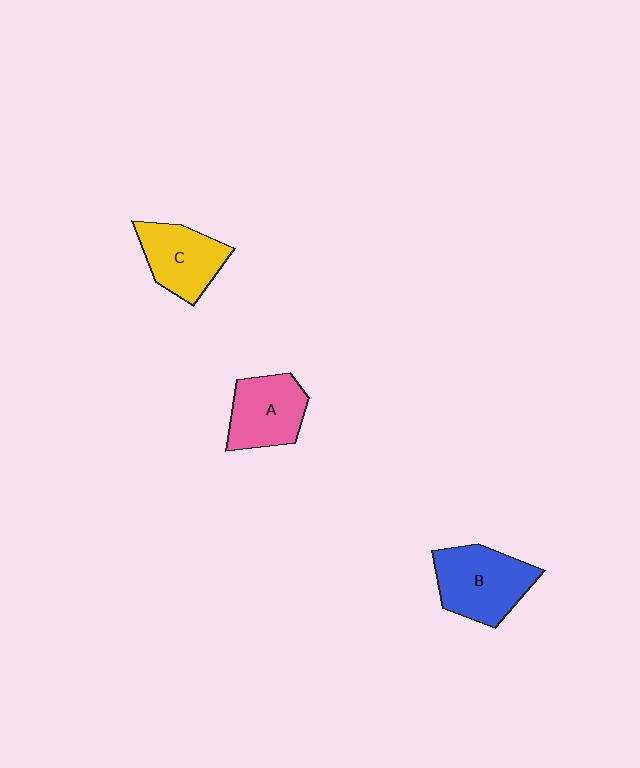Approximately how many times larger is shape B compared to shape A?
Approximately 1.2 times.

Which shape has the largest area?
Shape B (blue).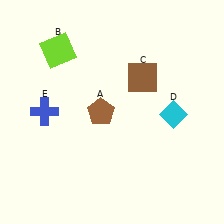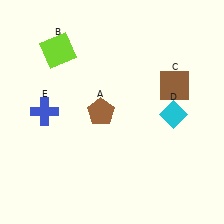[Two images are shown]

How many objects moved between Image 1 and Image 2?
1 object moved between the two images.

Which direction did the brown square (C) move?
The brown square (C) moved right.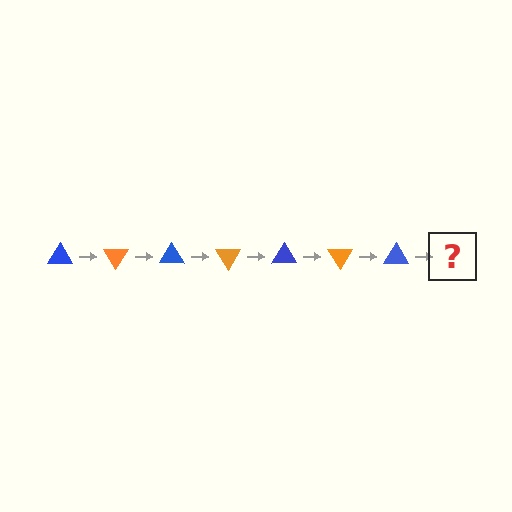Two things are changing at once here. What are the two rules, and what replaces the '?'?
The two rules are that it rotates 60 degrees each step and the color cycles through blue and orange. The '?' should be an orange triangle, rotated 420 degrees from the start.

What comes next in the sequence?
The next element should be an orange triangle, rotated 420 degrees from the start.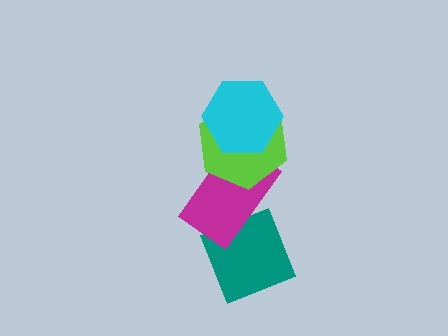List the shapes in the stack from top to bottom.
From top to bottom: the cyan hexagon, the lime hexagon, the magenta rectangle, the teal diamond.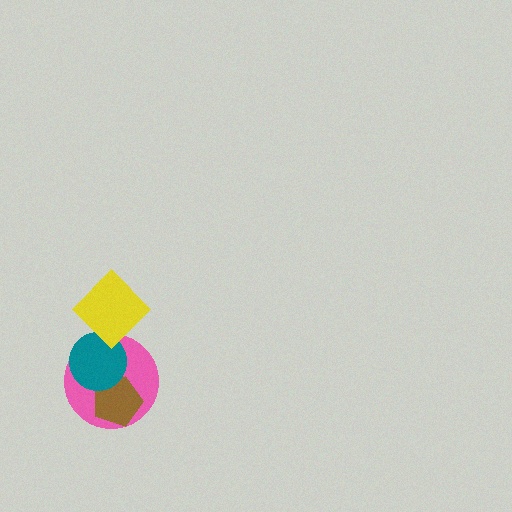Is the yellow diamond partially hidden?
No, no other shape covers it.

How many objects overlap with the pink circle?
3 objects overlap with the pink circle.